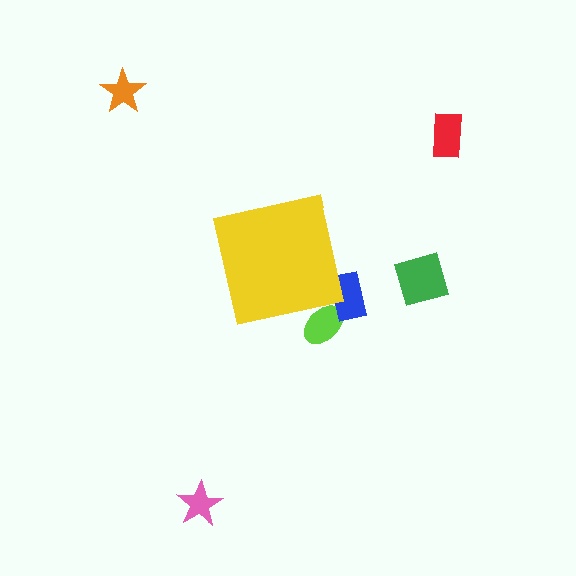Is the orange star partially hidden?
No, the orange star is fully visible.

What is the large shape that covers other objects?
A yellow square.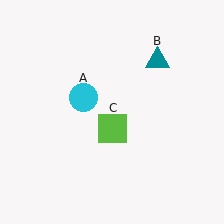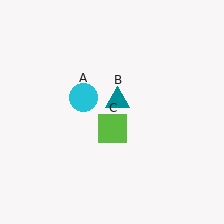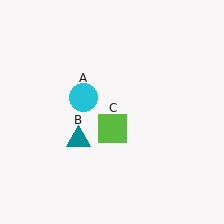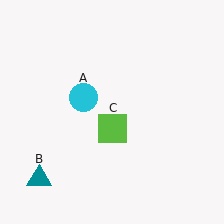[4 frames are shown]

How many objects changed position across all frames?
1 object changed position: teal triangle (object B).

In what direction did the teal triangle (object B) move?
The teal triangle (object B) moved down and to the left.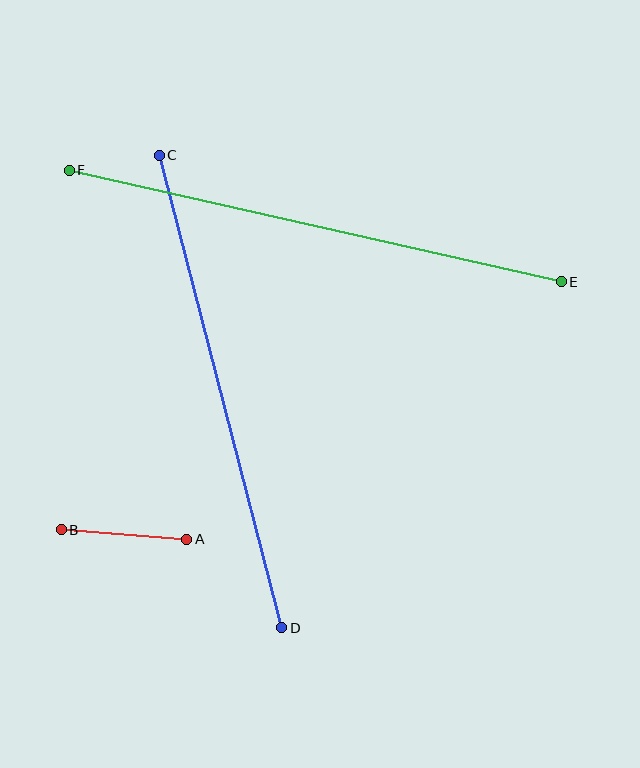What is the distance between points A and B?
The distance is approximately 126 pixels.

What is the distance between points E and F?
The distance is approximately 504 pixels.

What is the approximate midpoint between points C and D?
The midpoint is at approximately (221, 391) pixels.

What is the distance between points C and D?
The distance is approximately 488 pixels.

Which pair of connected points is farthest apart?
Points E and F are farthest apart.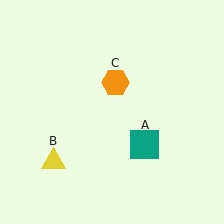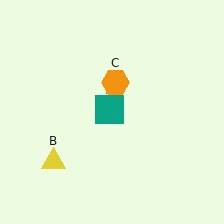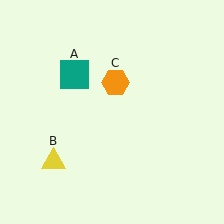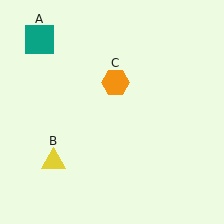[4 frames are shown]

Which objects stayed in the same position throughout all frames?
Yellow triangle (object B) and orange hexagon (object C) remained stationary.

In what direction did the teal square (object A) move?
The teal square (object A) moved up and to the left.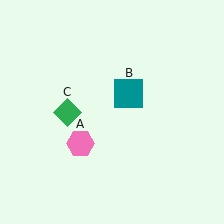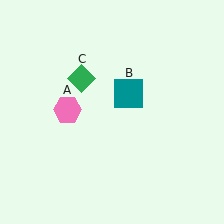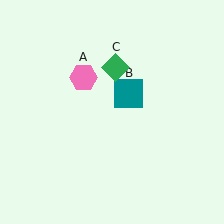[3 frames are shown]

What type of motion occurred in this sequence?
The pink hexagon (object A), green diamond (object C) rotated clockwise around the center of the scene.